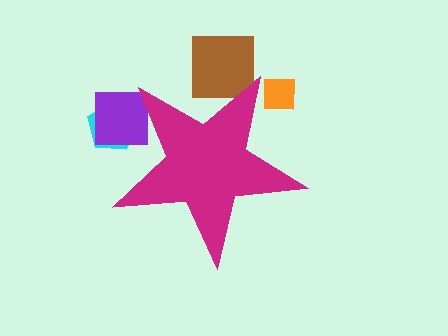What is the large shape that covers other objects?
A magenta star.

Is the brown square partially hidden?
Yes, the brown square is partially hidden behind the magenta star.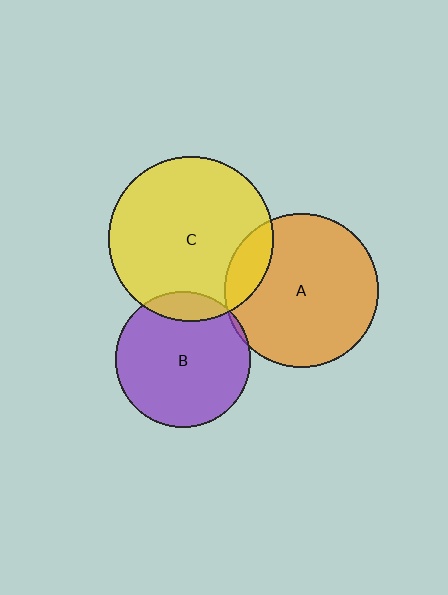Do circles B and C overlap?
Yes.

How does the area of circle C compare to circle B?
Approximately 1.5 times.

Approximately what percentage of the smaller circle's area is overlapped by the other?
Approximately 10%.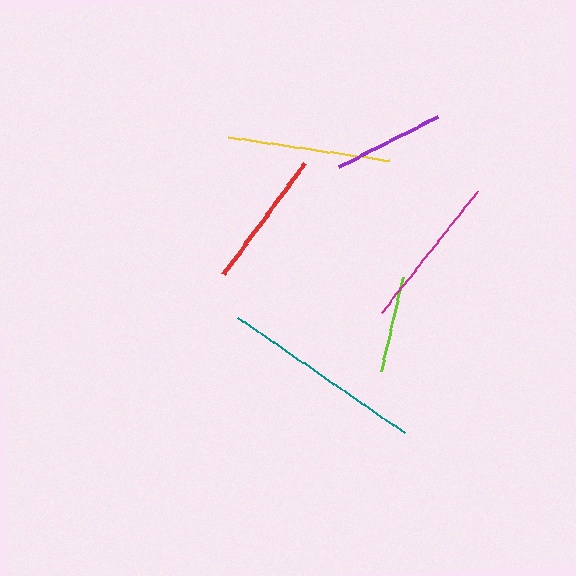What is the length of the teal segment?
The teal segment is approximately 203 pixels long.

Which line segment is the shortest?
The lime line is the shortest at approximately 96 pixels.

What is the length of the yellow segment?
The yellow segment is approximately 163 pixels long.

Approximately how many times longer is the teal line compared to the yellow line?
The teal line is approximately 1.2 times the length of the yellow line.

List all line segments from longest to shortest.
From longest to shortest: teal, yellow, magenta, red, purple, lime.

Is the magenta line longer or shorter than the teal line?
The teal line is longer than the magenta line.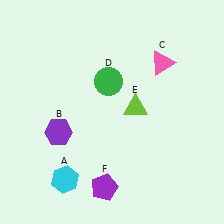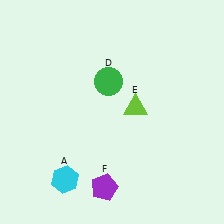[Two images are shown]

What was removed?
The purple hexagon (B), the pink triangle (C) were removed in Image 2.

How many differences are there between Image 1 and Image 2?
There are 2 differences between the two images.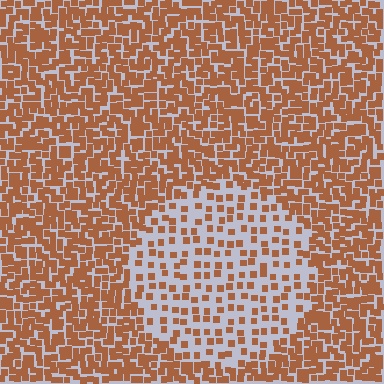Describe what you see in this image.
The image contains small brown elements arranged at two different densities. A circle-shaped region is visible where the elements are less densely packed than the surrounding area.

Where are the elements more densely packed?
The elements are more densely packed outside the circle boundary.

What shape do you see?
I see a circle.